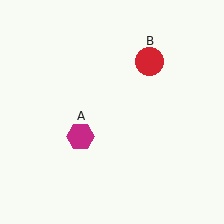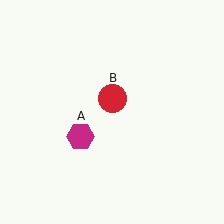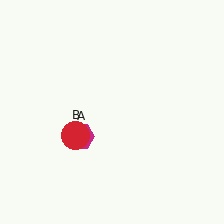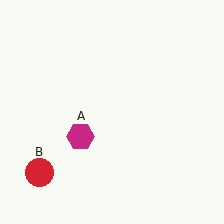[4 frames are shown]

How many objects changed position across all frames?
1 object changed position: red circle (object B).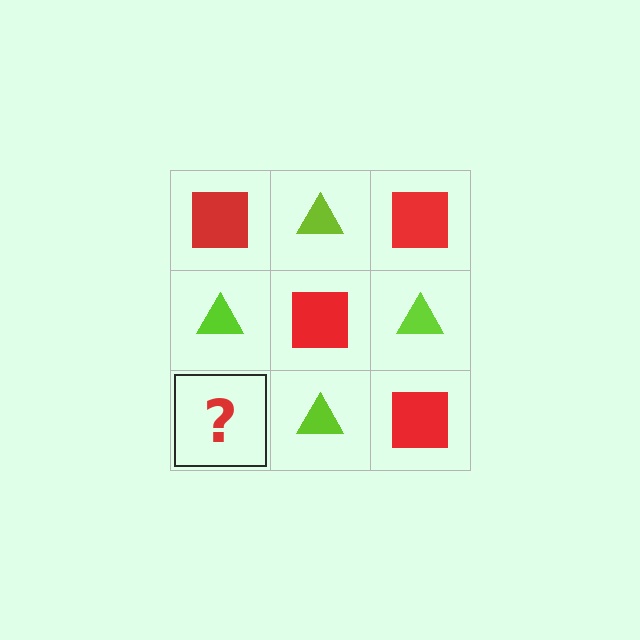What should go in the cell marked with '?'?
The missing cell should contain a red square.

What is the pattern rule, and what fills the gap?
The rule is that it alternates red square and lime triangle in a checkerboard pattern. The gap should be filled with a red square.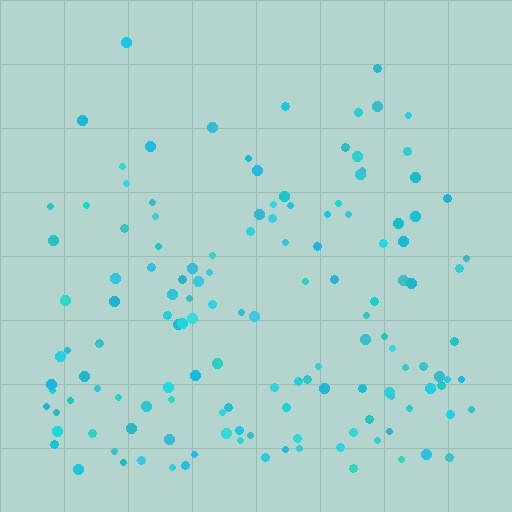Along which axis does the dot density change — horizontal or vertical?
Vertical.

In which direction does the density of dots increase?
From top to bottom, with the bottom side densest.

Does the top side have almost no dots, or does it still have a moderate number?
Still a moderate number, just noticeably fewer than the bottom.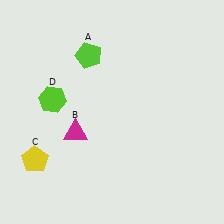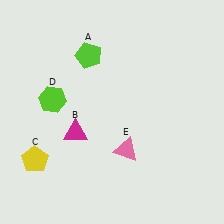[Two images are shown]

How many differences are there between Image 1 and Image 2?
There is 1 difference between the two images.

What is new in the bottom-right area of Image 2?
A pink triangle (E) was added in the bottom-right area of Image 2.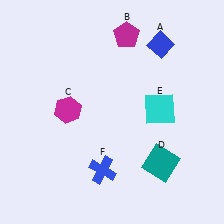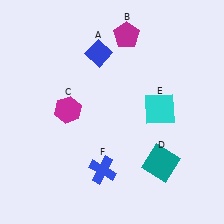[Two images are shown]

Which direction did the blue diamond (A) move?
The blue diamond (A) moved left.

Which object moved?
The blue diamond (A) moved left.